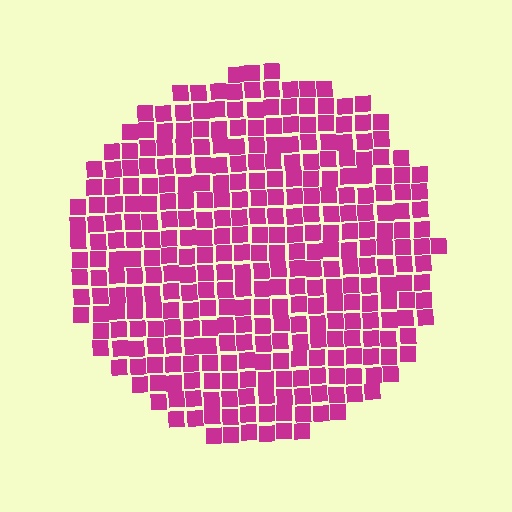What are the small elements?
The small elements are squares.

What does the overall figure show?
The overall figure shows a circle.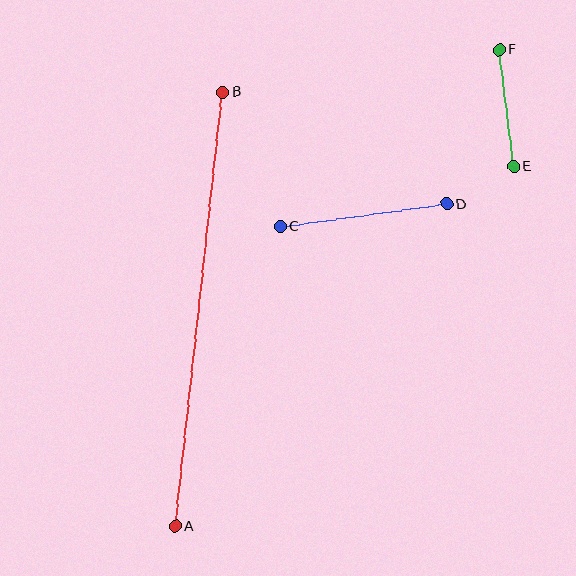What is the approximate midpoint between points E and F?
The midpoint is at approximately (506, 108) pixels.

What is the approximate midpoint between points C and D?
The midpoint is at approximately (363, 215) pixels.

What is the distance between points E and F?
The distance is approximately 118 pixels.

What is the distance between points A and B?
The distance is approximately 437 pixels.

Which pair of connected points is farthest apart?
Points A and B are farthest apart.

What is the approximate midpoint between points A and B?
The midpoint is at approximately (199, 309) pixels.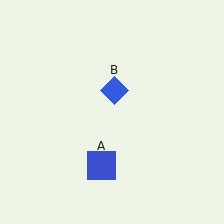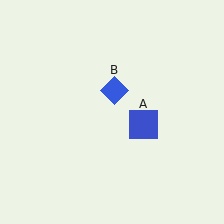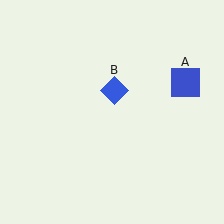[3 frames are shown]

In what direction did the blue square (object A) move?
The blue square (object A) moved up and to the right.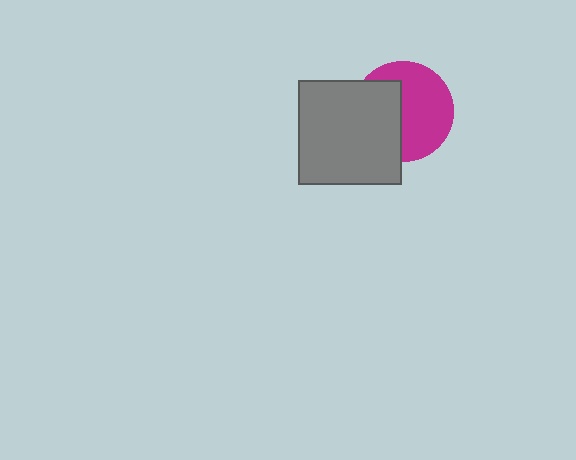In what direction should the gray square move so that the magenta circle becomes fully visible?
The gray square should move left. That is the shortest direction to clear the overlap and leave the magenta circle fully visible.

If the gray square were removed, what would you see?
You would see the complete magenta circle.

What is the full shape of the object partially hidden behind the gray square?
The partially hidden object is a magenta circle.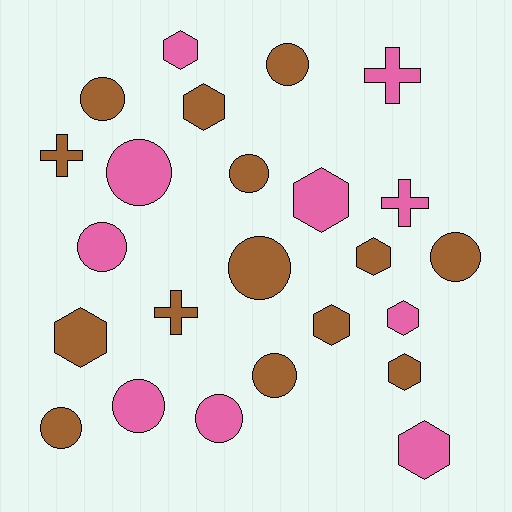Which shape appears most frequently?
Circle, with 11 objects.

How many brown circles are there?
There are 7 brown circles.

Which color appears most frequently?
Brown, with 14 objects.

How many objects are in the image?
There are 24 objects.